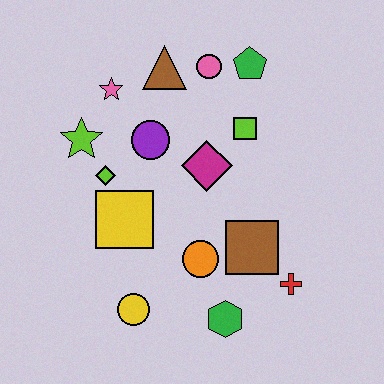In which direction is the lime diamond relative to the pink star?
The lime diamond is below the pink star.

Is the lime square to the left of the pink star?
No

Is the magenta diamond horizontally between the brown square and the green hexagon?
No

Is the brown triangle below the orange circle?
No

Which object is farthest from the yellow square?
The green pentagon is farthest from the yellow square.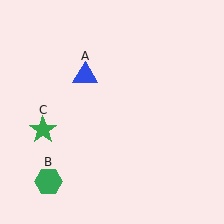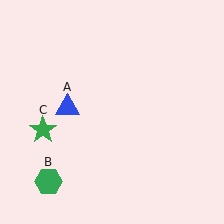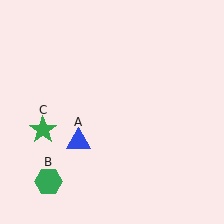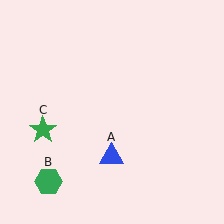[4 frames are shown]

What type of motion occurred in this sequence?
The blue triangle (object A) rotated counterclockwise around the center of the scene.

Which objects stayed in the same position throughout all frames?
Green hexagon (object B) and green star (object C) remained stationary.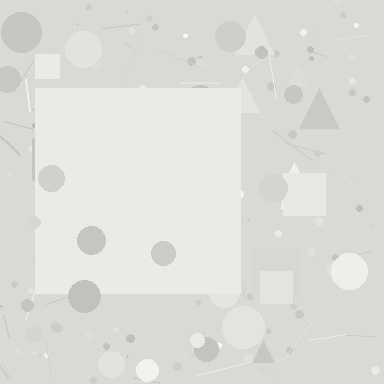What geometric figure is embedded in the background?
A square is embedded in the background.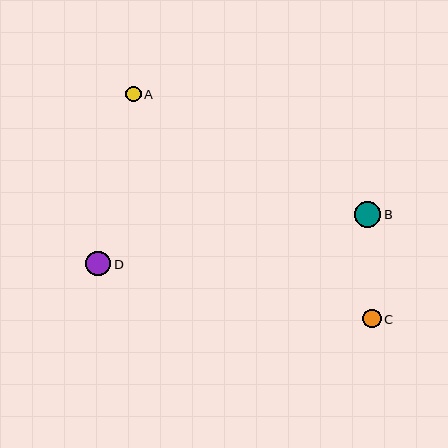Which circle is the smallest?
Circle A is the smallest with a size of approximately 16 pixels.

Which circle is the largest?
Circle B is the largest with a size of approximately 26 pixels.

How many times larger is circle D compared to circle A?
Circle D is approximately 1.6 times the size of circle A.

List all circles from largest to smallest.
From largest to smallest: B, D, C, A.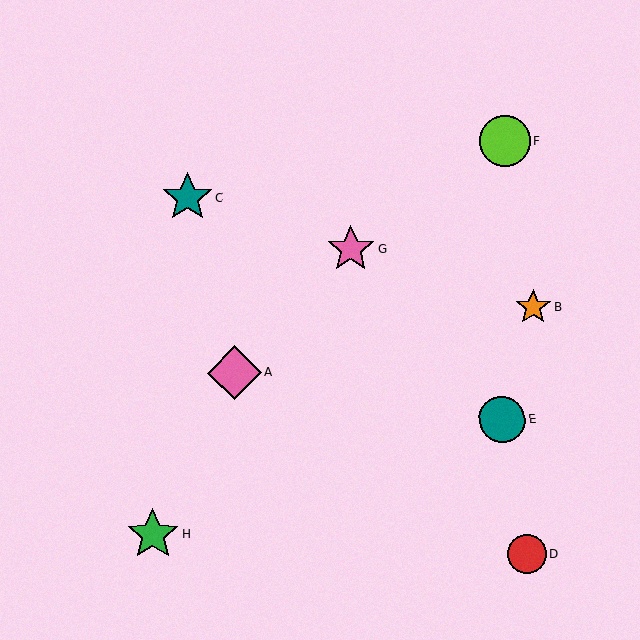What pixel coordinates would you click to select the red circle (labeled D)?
Click at (527, 554) to select the red circle D.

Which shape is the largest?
The pink diamond (labeled A) is the largest.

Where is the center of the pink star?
The center of the pink star is at (350, 249).